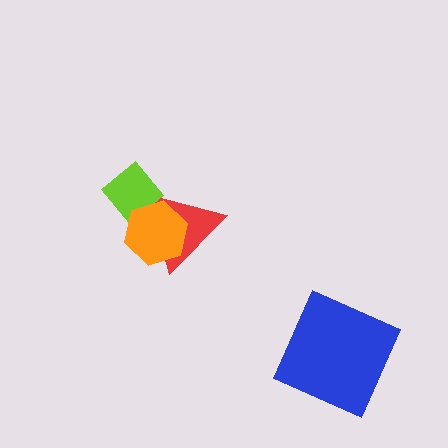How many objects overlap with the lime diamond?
2 objects overlap with the lime diamond.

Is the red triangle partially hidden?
Yes, it is partially covered by another shape.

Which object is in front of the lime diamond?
The orange hexagon is in front of the lime diamond.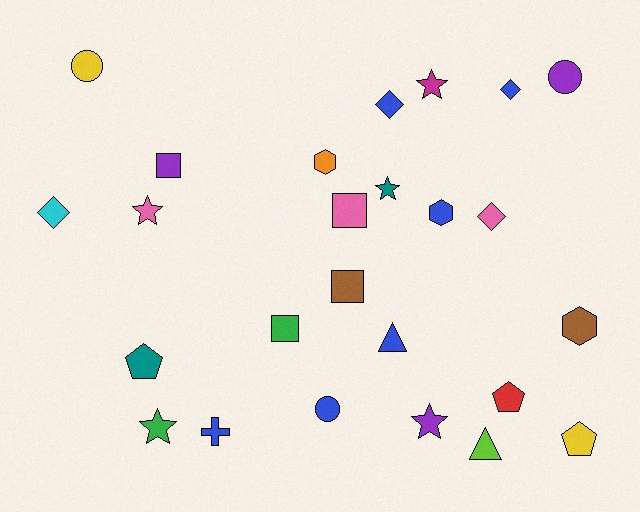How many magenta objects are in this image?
There is 1 magenta object.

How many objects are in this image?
There are 25 objects.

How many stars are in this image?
There are 5 stars.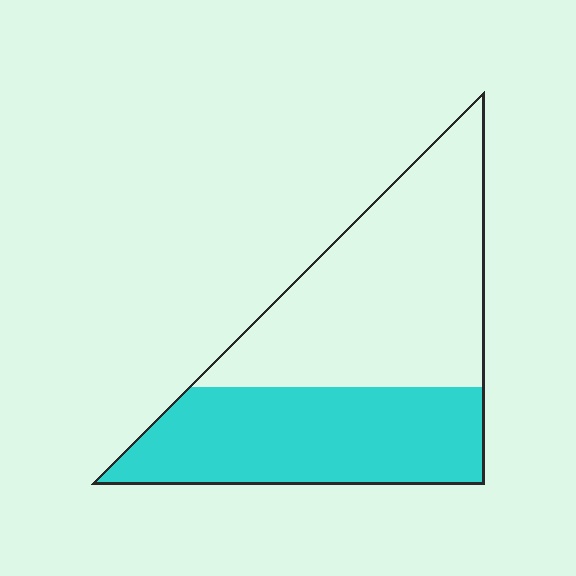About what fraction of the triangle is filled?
About two fifths (2/5).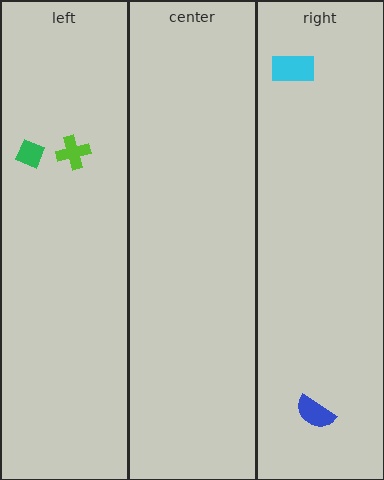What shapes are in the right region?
The cyan rectangle, the blue semicircle.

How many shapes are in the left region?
2.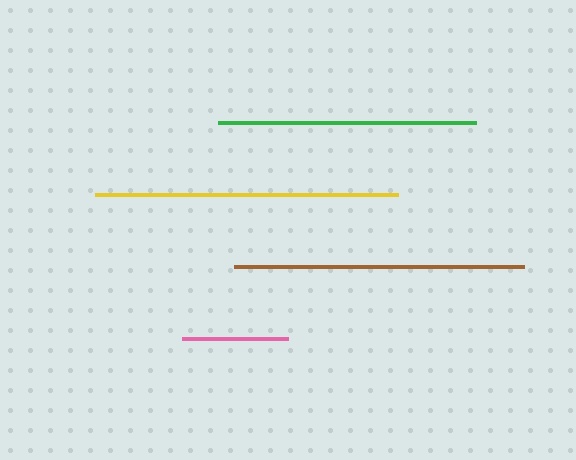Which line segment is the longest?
The yellow line is the longest at approximately 303 pixels.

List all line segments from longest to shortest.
From longest to shortest: yellow, brown, green, pink.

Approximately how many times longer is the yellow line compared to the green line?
The yellow line is approximately 1.2 times the length of the green line.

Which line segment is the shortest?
The pink line is the shortest at approximately 106 pixels.